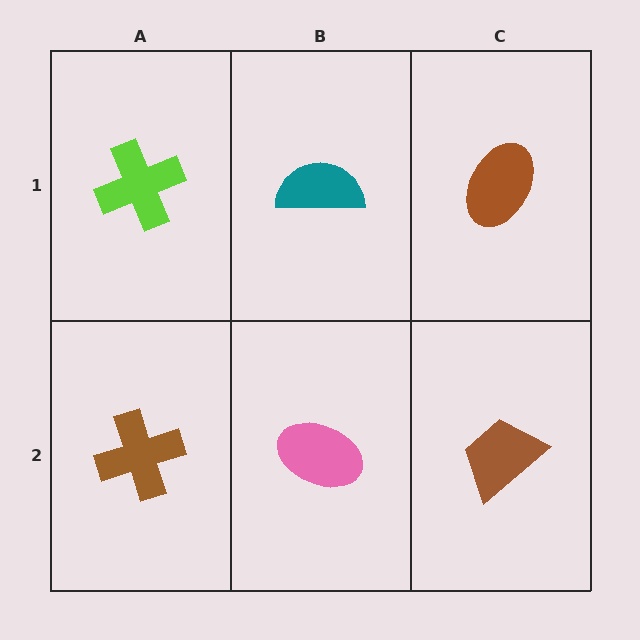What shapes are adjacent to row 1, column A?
A brown cross (row 2, column A), a teal semicircle (row 1, column B).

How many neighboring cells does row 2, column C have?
2.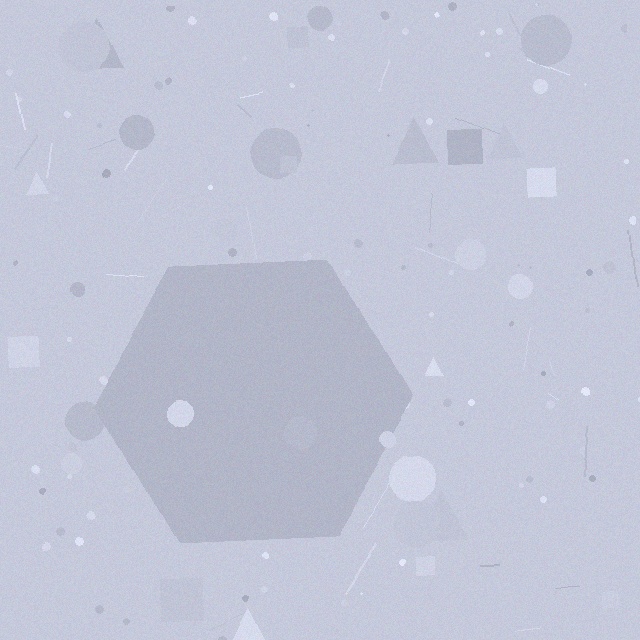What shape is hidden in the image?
A hexagon is hidden in the image.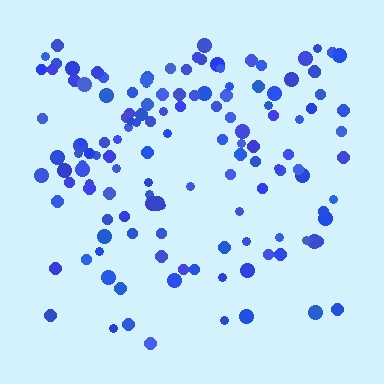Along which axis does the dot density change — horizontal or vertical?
Vertical.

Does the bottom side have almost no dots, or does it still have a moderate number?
Still a moderate number, just noticeably fewer than the top.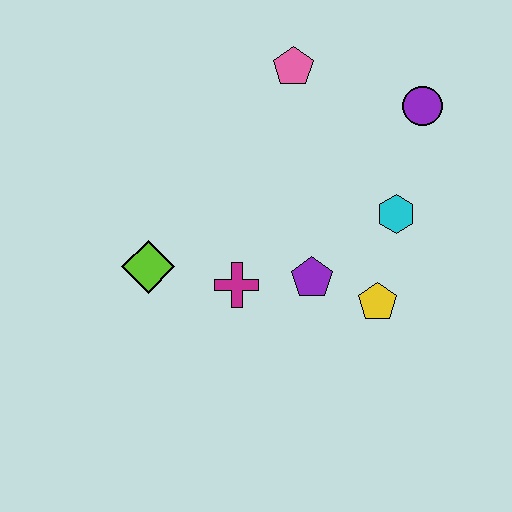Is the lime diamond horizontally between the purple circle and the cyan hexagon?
No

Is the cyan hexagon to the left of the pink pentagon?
No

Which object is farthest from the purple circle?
The lime diamond is farthest from the purple circle.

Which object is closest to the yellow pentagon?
The purple pentagon is closest to the yellow pentagon.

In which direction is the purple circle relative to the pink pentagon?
The purple circle is to the right of the pink pentagon.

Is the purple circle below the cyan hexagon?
No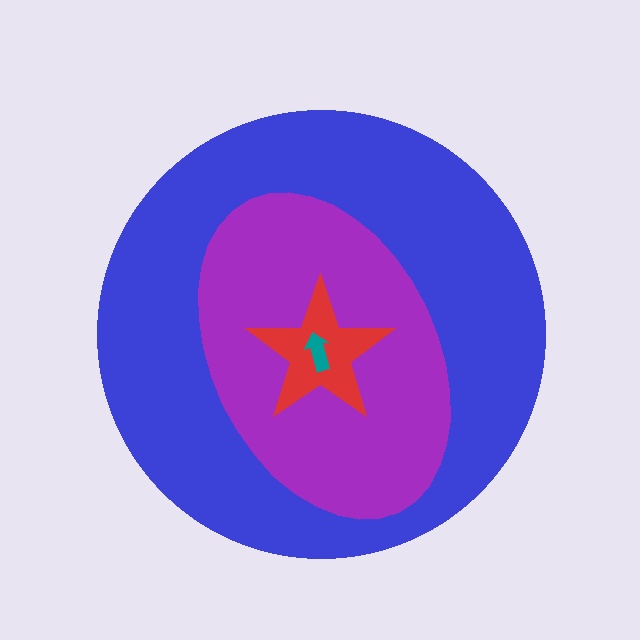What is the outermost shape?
The blue circle.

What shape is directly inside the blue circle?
The purple ellipse.